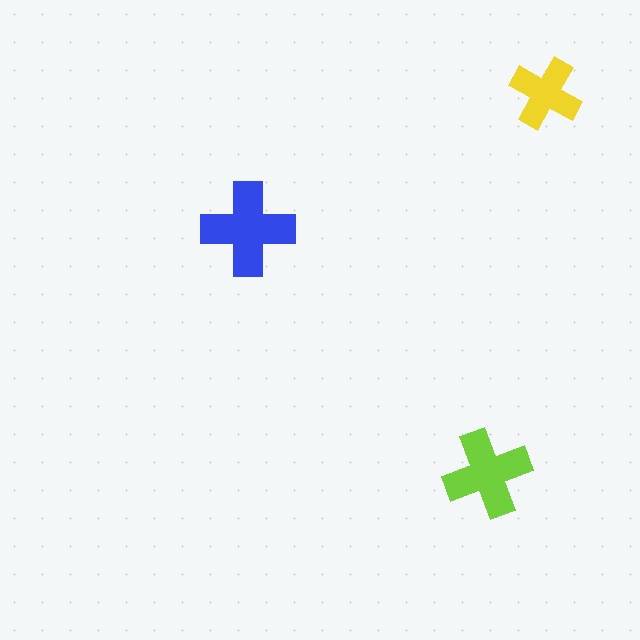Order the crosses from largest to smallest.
the blue one, the lime one, the yellow one.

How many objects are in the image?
There are 3 objects in the image.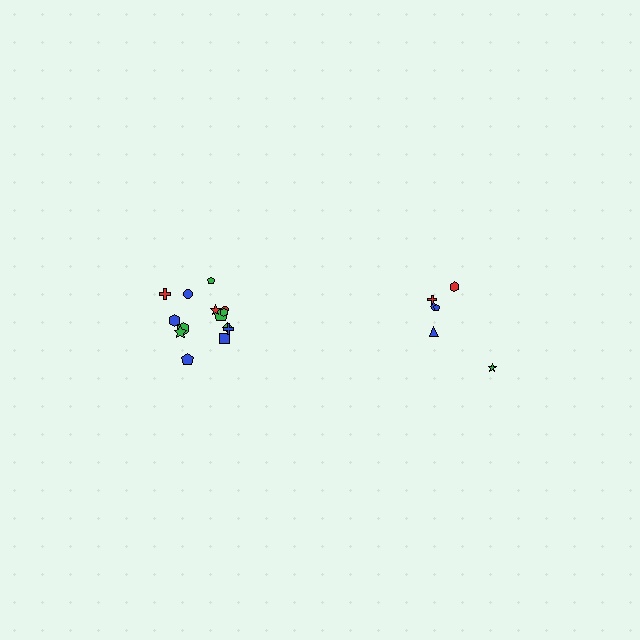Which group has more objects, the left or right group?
The left group.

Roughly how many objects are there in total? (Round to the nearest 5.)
Roughly 20 objects in total.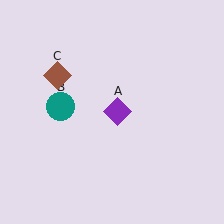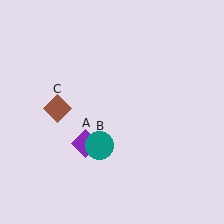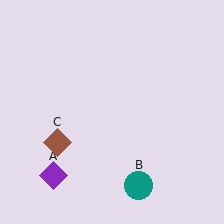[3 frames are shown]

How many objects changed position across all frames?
3 objects changed position: purple diamond (object A), teal circle (object B), brown diamond (object C).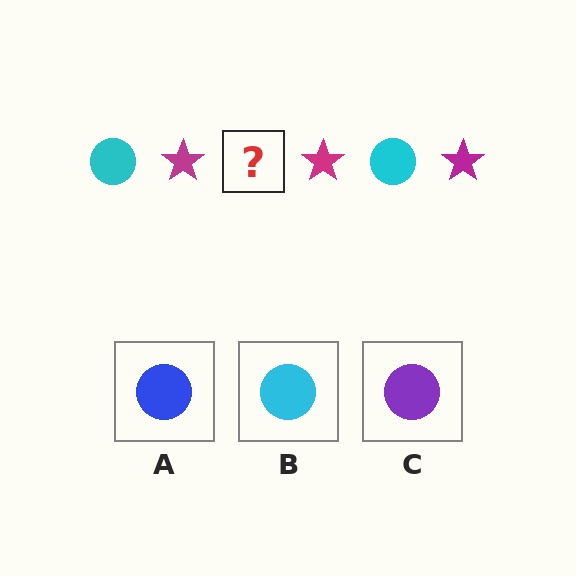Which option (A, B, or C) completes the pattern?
B.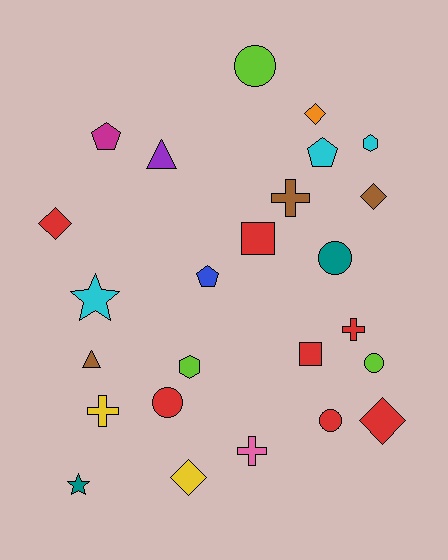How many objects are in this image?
There are 25 objects.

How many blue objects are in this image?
There is 1 blue object.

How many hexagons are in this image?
There are 2 hexagons.